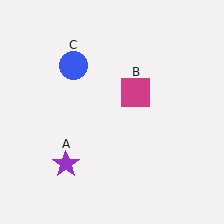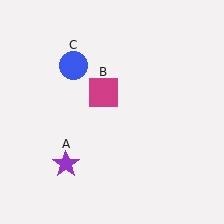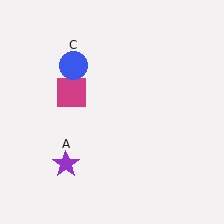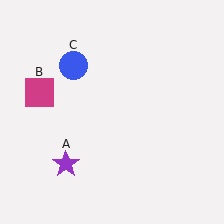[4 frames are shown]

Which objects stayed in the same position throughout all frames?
Purple star (object A) and blue circle (object C) remained stationary.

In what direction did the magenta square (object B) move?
The magenta square (object B) moved left.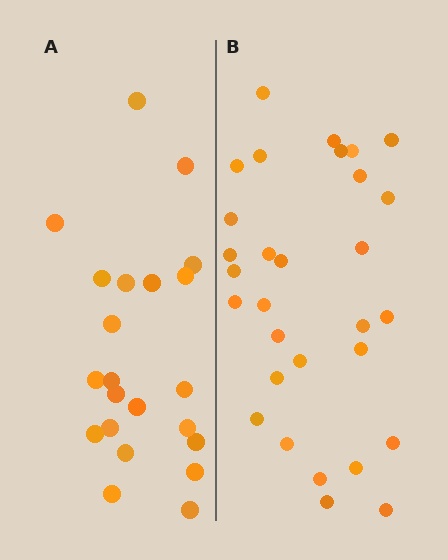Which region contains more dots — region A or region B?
Region B (the right region) has more dots.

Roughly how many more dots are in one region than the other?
Region B has roughly 8 or so more dots than region A.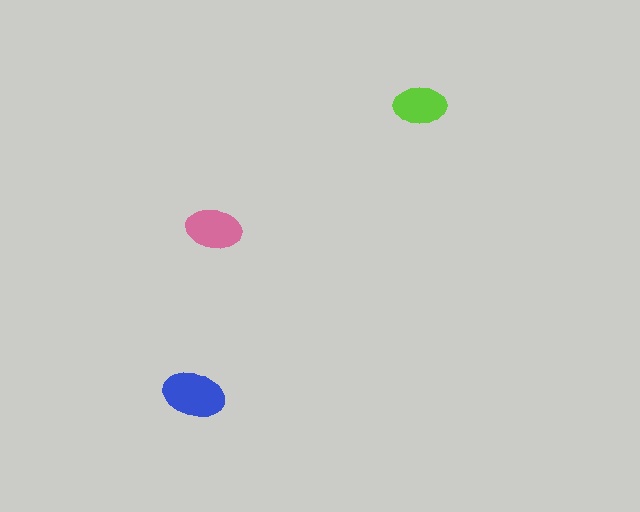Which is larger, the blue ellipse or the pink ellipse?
The blue one.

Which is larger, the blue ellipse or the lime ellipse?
The blue one.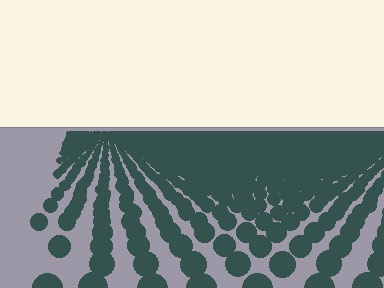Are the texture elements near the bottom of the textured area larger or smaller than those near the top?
Larger. Near the bottom, elements are closer to the viewer and appear at a bigger on-screen size.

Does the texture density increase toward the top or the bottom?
Density increases toward the top.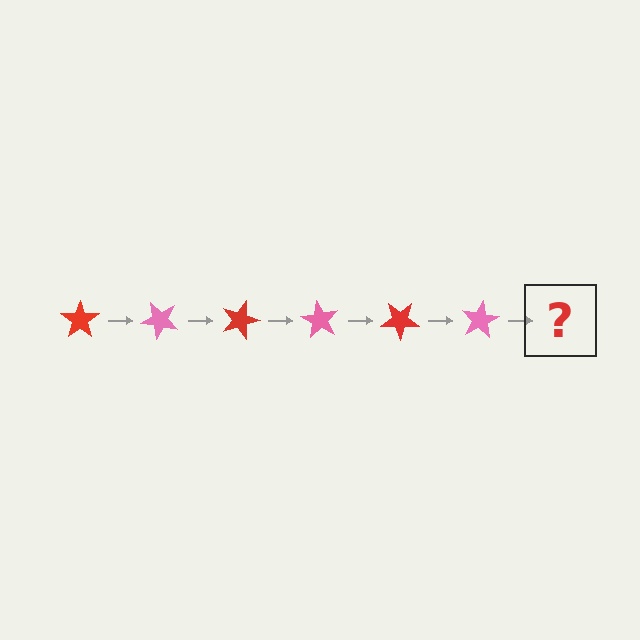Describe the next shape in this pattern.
It should be a red star, rotated 270 degrees from the start.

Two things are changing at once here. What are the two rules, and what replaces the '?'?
The two rules are that it rotates 45 degrees each step and the color cycles through red and pink. The '?' should be a red star, rotated 270 degrees from the start.